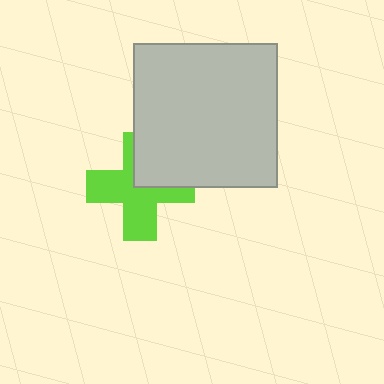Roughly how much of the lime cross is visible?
Most of it is visible (roughly 68%).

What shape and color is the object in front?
The object in front is a light gray square.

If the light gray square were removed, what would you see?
You would see the complete lime cross.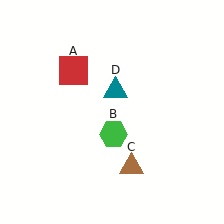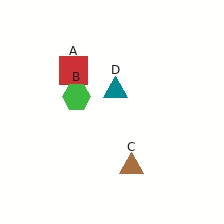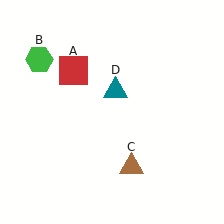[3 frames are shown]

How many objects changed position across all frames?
1 object changed position: green hexagon (object B).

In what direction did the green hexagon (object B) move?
The green hexagon (object B) moved up and to the left.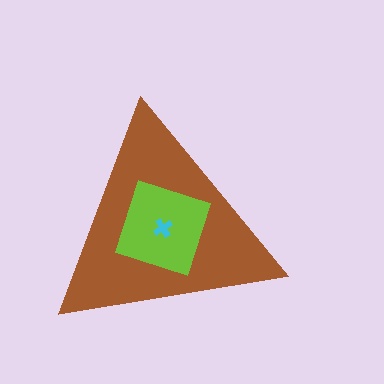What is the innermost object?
The cyan cross.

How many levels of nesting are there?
3.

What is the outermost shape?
The brown triangle.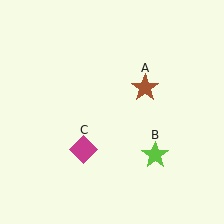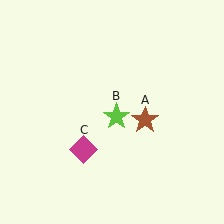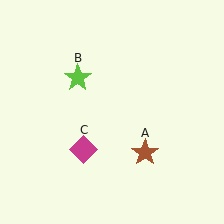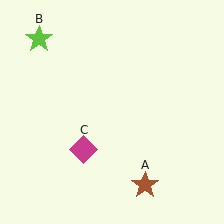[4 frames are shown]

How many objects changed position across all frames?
2 objects changed position: brown star (object A), lime star (object B).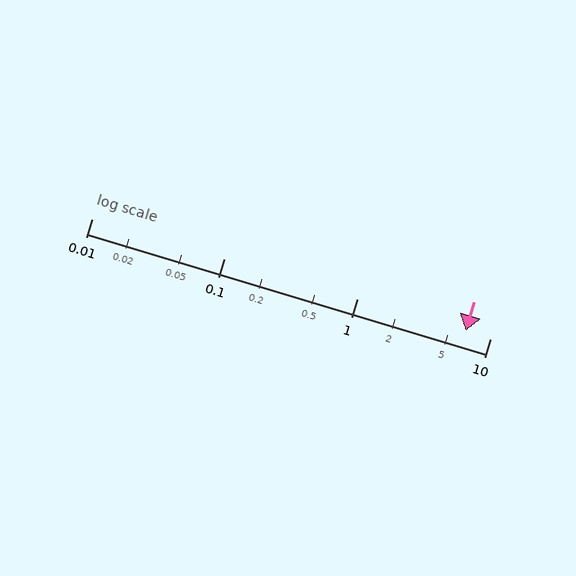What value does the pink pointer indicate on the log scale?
The pointer indicates approximately 6.6.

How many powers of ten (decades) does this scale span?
The scale spans 3 decades, from 0.01 to 10.